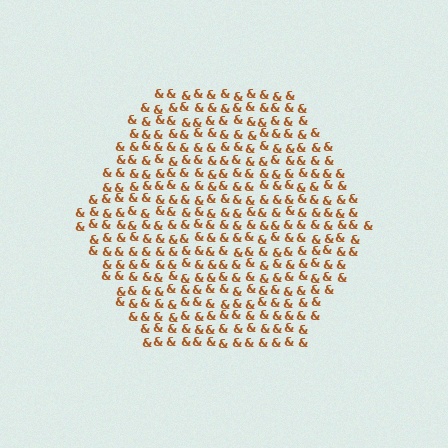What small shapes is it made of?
It is made of small ampersands.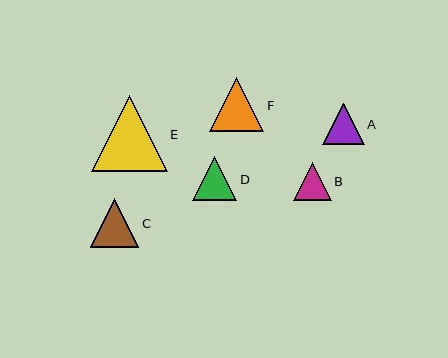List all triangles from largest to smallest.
From largest to smallest: E, F, C, D, A, B.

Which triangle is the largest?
Triangle E is the largest with a size of approximately 76 pixels.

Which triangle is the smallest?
Triangle B is the smallest with a size of approximately 38 pixels.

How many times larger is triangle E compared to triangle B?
Triangle E is approximately 2.0 times the size of triangle B.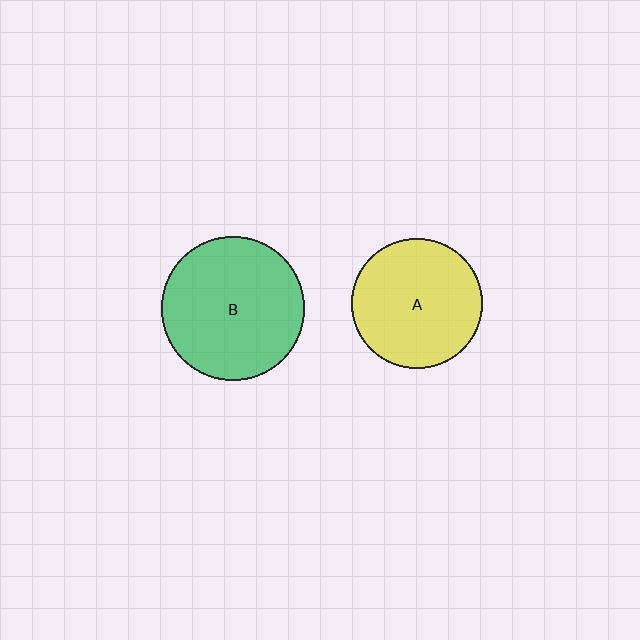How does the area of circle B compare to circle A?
Approximately 1.2 times.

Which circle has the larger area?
Circle B (green).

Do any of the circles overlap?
No, none of the circles overlap.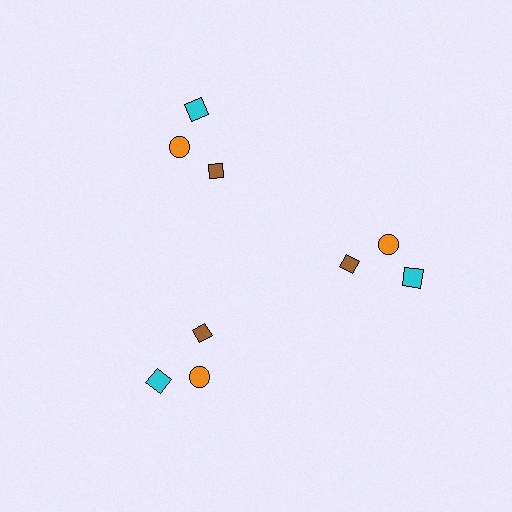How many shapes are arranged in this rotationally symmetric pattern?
There are 9 shapes, arranged in 3 groups of 3.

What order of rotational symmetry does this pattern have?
This pattern has 3-fold rotational symmetry.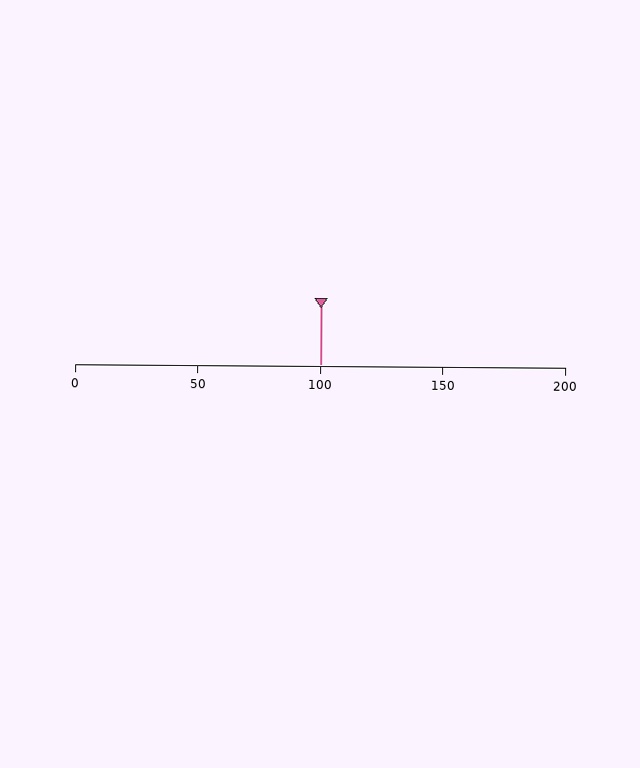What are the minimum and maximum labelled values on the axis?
The axis runs from 0 to 200.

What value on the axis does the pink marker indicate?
The marker indicates approximately 100.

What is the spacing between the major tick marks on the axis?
The major ticks are spaced 50 apart.